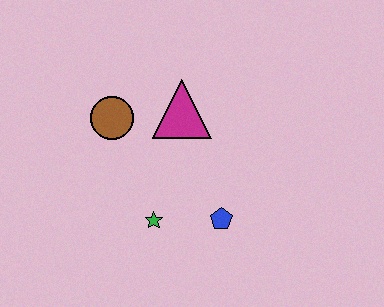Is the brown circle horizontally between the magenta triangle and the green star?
No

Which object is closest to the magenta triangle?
The brown circle is closest to the magenta triangle.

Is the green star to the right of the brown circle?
Yes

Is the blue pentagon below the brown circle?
Yes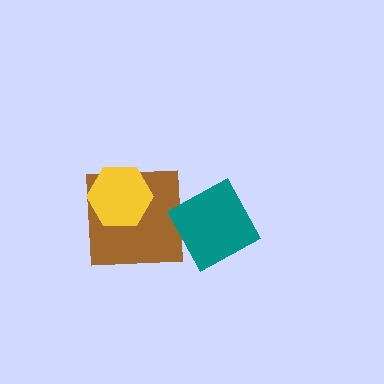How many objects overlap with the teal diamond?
1 object overlaps with the teal diamond.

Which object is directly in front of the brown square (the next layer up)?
The teal diamond is directly in front of the brown square.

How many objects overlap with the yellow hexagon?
1 object overlaps with the yellow hexagon.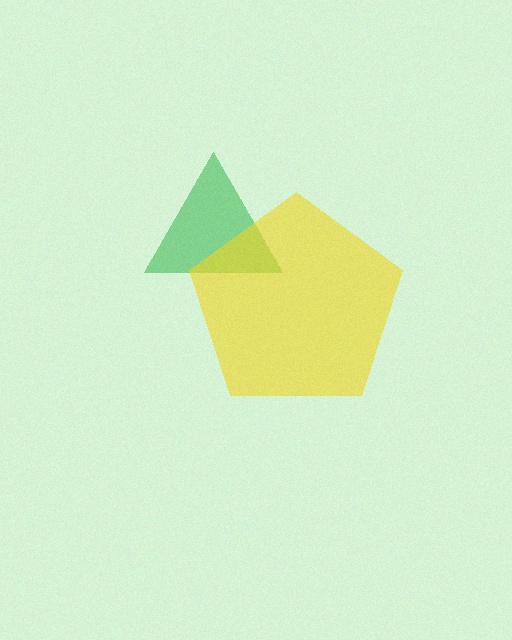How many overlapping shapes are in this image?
There are 2 overlapping shapes in the image.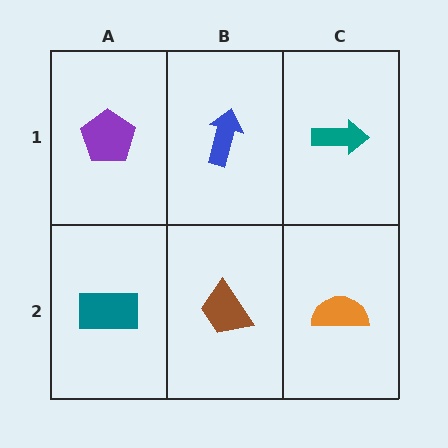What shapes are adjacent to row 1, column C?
An orange semicircle (row 2, column C), a blue arrow (row 1, column B).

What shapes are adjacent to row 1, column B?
A brown trapezoid (row 2, column B), a purple pentagon (row 1, column A), a teal arrow (row 1, column C).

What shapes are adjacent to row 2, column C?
A teal arrow (row 1, column C), a brown trapezoid (row 2, column B).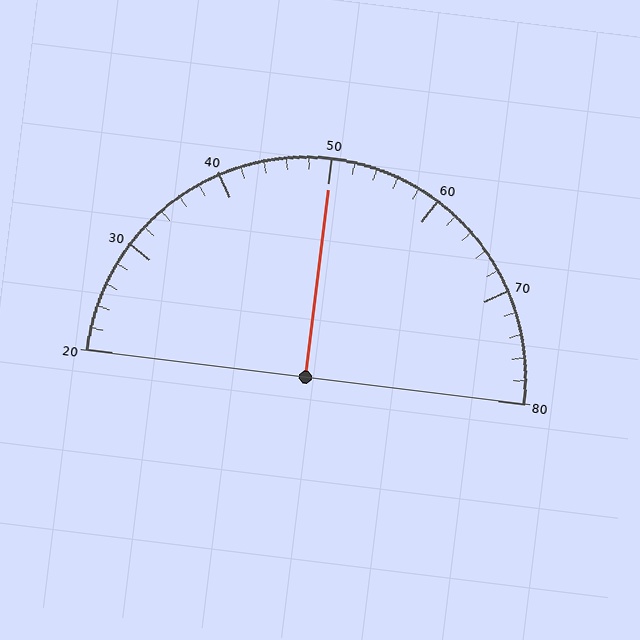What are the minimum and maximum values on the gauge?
The gauge ranges from 20 to 80.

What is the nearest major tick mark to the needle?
The nearest major tick mark is 50.